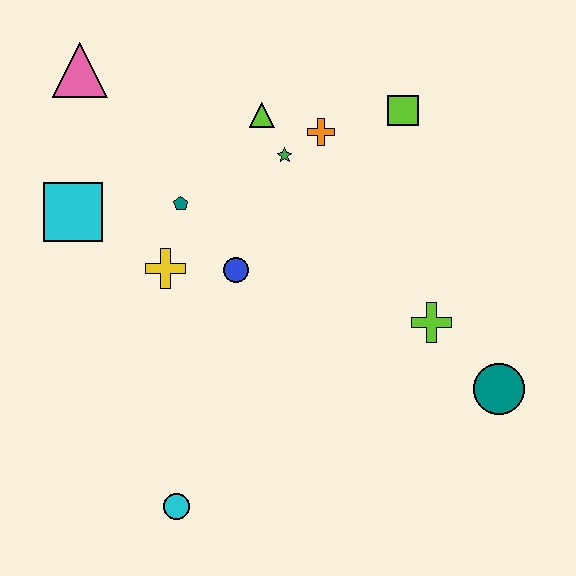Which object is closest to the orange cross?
The green star is closest to the orange cross.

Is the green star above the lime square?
No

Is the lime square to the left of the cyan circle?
No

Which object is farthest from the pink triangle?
The teal circle is farthest from the pink triangle.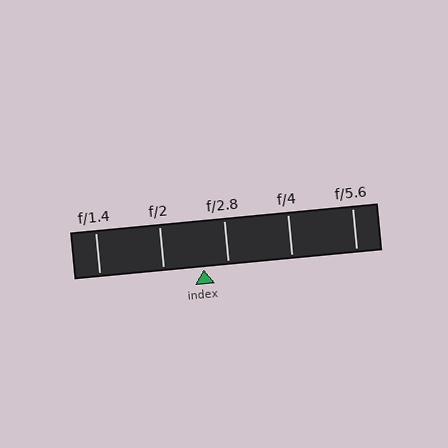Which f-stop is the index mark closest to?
The index mark is closest to f/2.8.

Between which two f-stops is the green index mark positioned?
The index mark is between f/2 and f/2.8.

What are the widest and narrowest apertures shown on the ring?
The widest aperture shown is f/1.4 and the narrowest is f/5.6.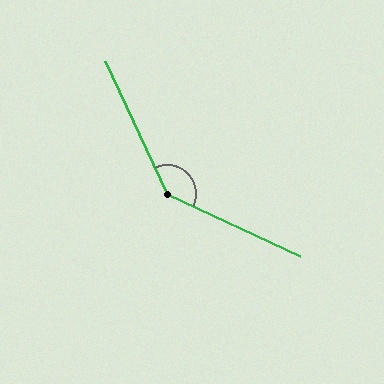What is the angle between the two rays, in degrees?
Approximately 140 degrees.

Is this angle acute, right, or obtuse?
It is obtuse.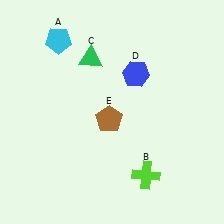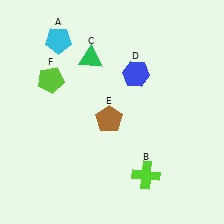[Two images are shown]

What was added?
A lime pentagon (F) was added in Image 2.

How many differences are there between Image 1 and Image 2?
There is 1 difference between the two images.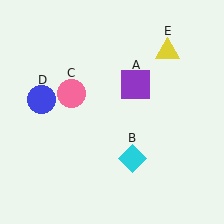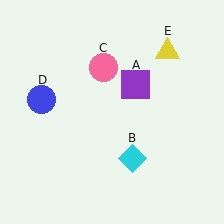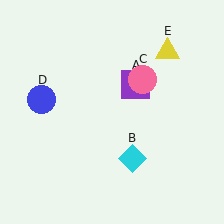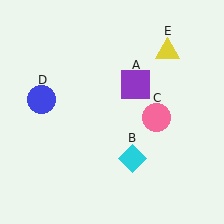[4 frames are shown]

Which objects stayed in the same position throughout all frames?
Purple square (object A) and cyan diamond (object B) and blue circle (object D) and yellow triangle (object E) remained stationary.